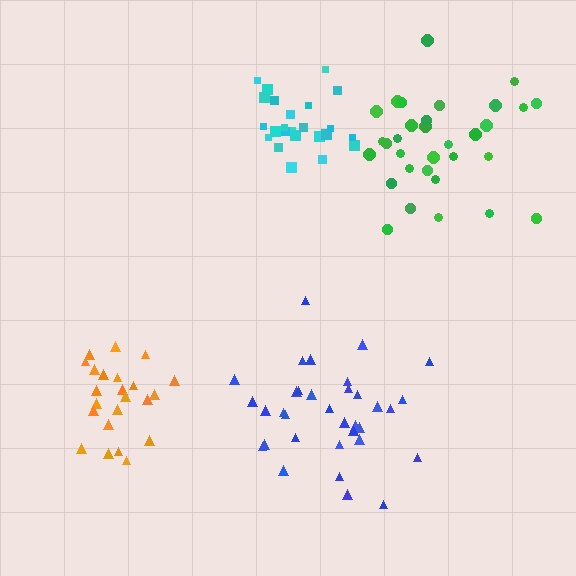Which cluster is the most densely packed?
Orange.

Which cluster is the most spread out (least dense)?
Green.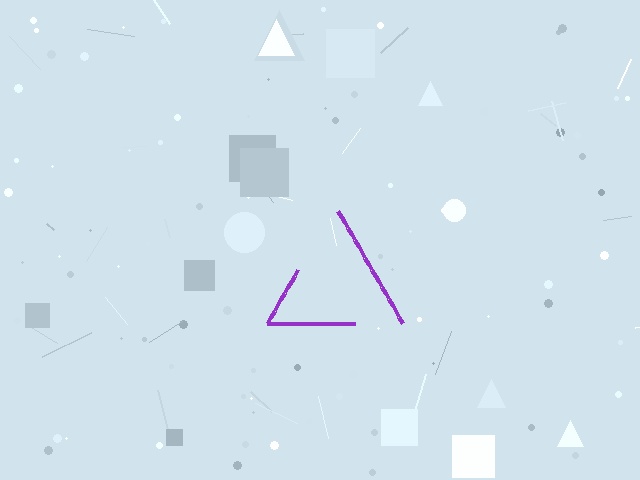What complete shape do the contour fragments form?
The contour fragments form a triangle.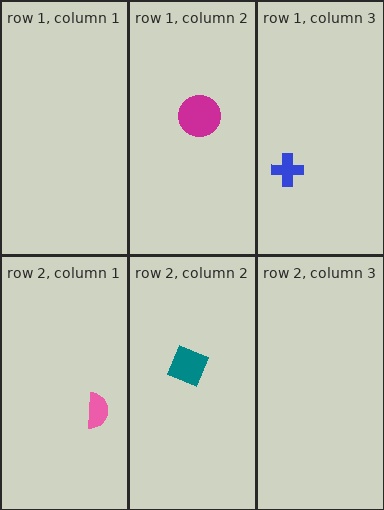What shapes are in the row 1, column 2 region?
The magenta circle.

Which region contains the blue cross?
The row 1, column 3 region.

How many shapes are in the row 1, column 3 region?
1.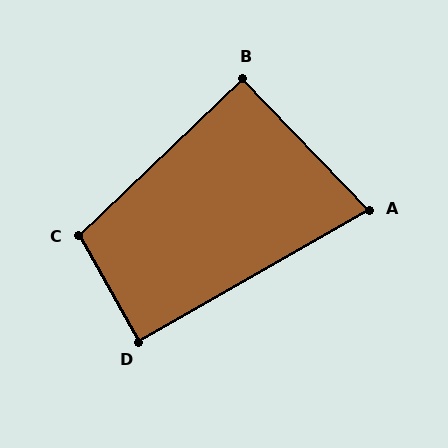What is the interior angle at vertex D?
Approximately 90 degrees (approximately right).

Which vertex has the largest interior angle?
C, at approximately 104 degrees.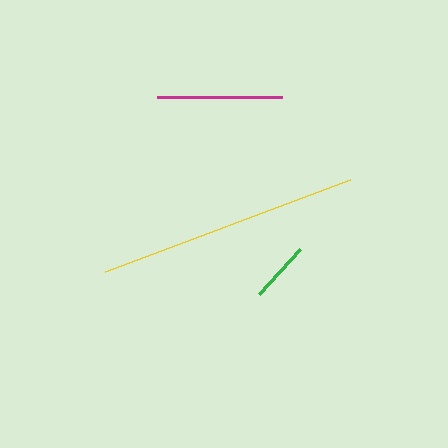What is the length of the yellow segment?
The yellow segment is approximately 262 pixels long.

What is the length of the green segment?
The green segment is approximately 61 pixels long.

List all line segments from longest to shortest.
From longest to shortest: yellow, magenta, green.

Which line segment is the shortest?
The green line is the shortest at approximately 61 pixels.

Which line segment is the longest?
The yellow line is the longest at approximately 262 pixels.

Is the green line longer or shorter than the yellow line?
The yellow line is longer than the green line.